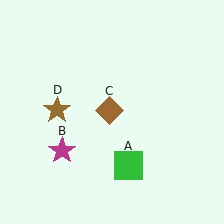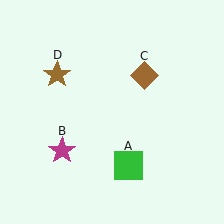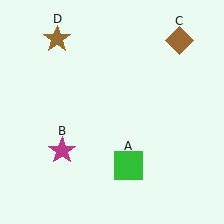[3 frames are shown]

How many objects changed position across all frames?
2 objects changed position: brown diamond (object C), brown star (object D).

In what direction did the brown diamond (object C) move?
The brown diamond (object C) moved up and to the right.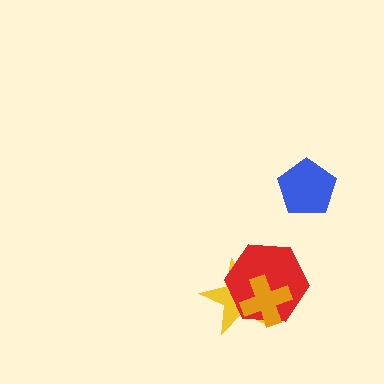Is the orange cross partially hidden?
No, no other shape covers it.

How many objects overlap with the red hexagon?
2 objects overlap with the red hexagon.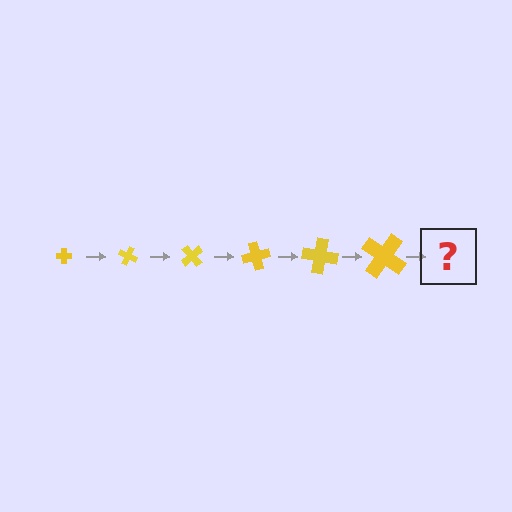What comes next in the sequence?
The next element should be a cross, larger than the previous one and rotated 150 degrees from the start.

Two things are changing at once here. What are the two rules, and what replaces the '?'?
The two rules are that the cross grows larger each step and it rotates 25 degrees each step. The '?' should be a cross, larger than the previous one and rotated 150 degrees from the start.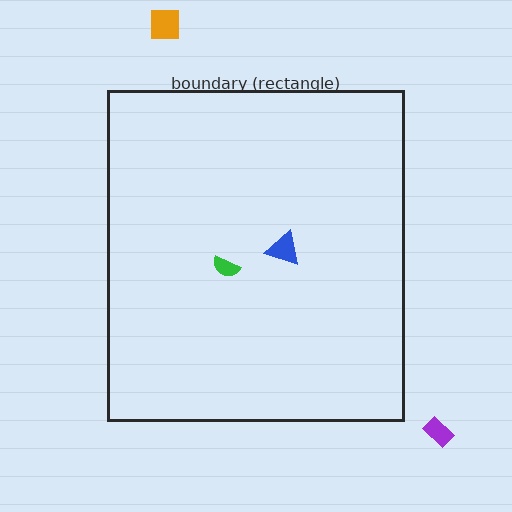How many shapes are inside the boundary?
2 inside, 2 outside.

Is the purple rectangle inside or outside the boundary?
Outside.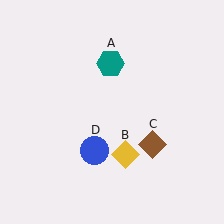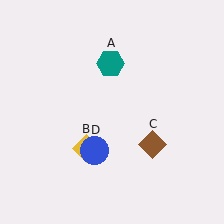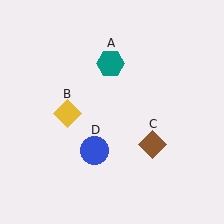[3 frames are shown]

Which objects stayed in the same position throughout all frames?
Teal hexagon (object A) and brown diamond (object C) and blue circle (object D) remained stationary.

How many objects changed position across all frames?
1 object changed position: yellow diamond (object B).